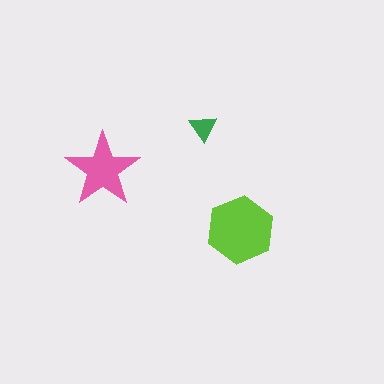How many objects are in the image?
There are 3 objects in the image.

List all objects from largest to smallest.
The lime hexagon, the pink star, the green triangle.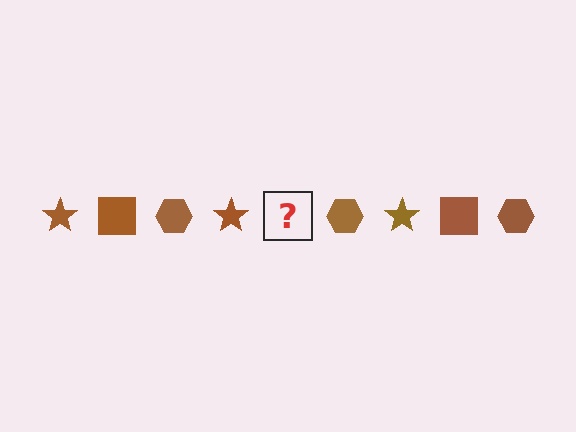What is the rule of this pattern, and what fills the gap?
The rule is that the pattern cycles through star, square, hexagon shapes in brown. The gap should be filled with a brown square.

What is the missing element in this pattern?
The missing element is a brown square.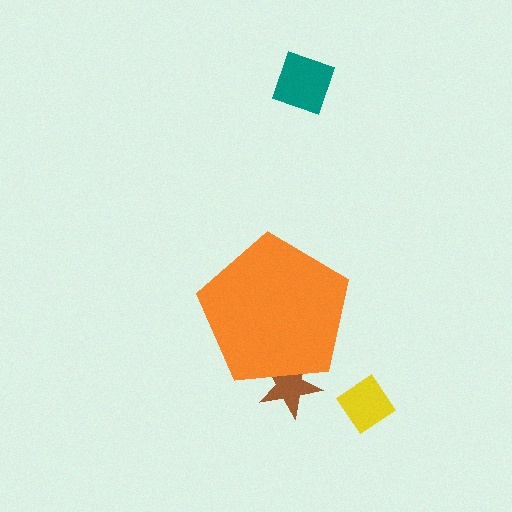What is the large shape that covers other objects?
An orange pentagon.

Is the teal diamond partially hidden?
No, the teal diamond is fully visible.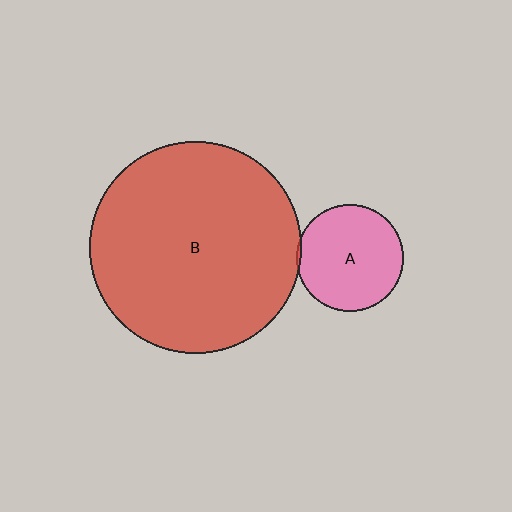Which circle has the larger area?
Circle B (red).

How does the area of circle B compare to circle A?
Approximately 3.9 times.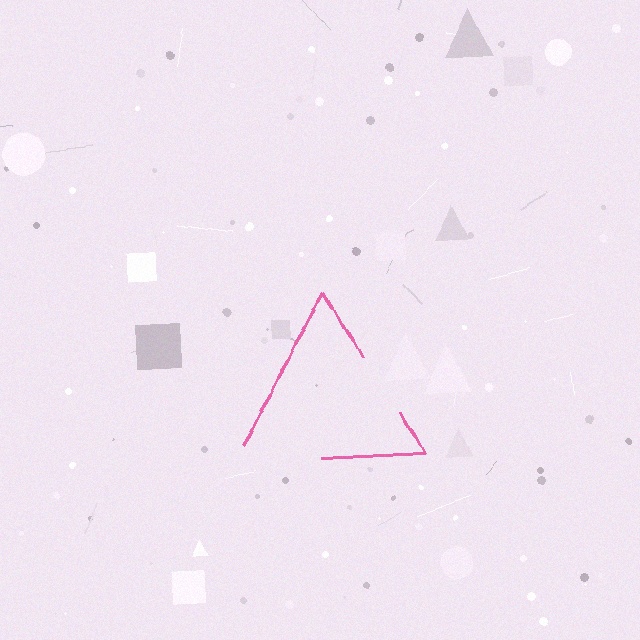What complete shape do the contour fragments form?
The contour fragments form a triangle.